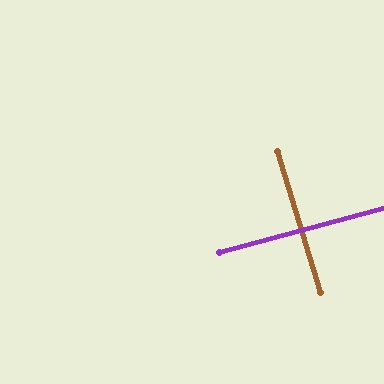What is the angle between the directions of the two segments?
Approximately 88 degrees.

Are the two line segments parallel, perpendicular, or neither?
Perpendicular — they meet at approximately 88°.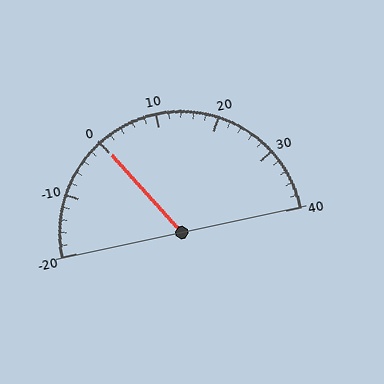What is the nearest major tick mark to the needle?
The nearest major tick mark is 0.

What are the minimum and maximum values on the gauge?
The gauge ranges from -20 to 40.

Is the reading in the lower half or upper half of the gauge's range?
The reading is in the lower half of the range (-20 to 40).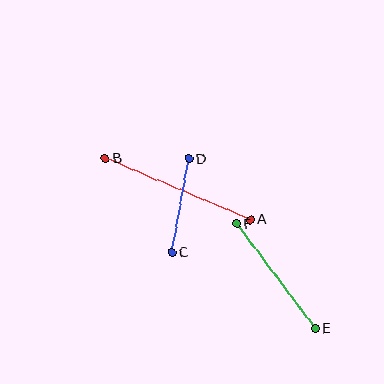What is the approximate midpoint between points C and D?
The midpoint is at approximately (180, 206) pixels.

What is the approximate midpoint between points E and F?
The midpoint is at approximately (276, 276) pixels.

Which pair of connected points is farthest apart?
Points A and B are farthest apart.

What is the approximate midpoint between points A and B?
The midpoint is at approximately (178, 189) pixels.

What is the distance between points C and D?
The distance is approximately 95 pixels.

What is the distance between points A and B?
The distance is approximately 158 pixels.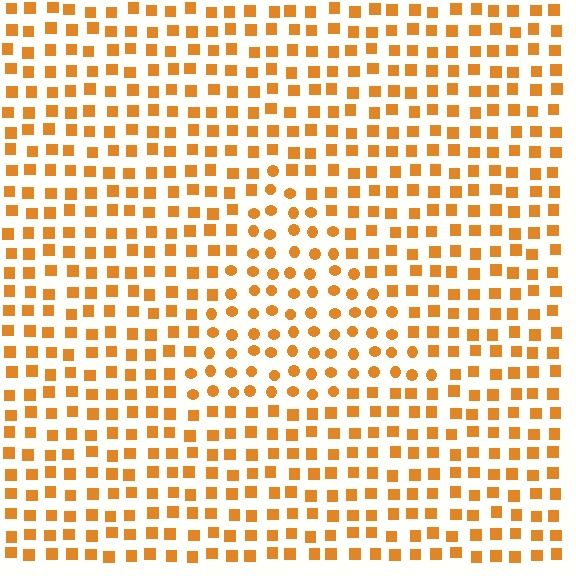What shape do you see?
I see a triangle.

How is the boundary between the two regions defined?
The boundary is defined by a change in element shape: circles inside vs. squares outside. All elements share the same color and spacing.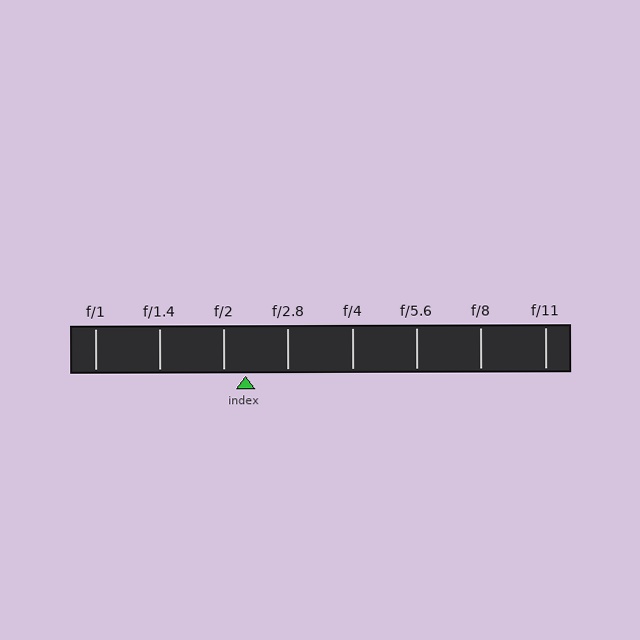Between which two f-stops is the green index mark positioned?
The index mark is between f/2 and f/2.8.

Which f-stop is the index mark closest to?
The index mark is closest to f/2.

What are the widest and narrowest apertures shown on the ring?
The widest aperture shown is f/1 and the narrowest is f/11.